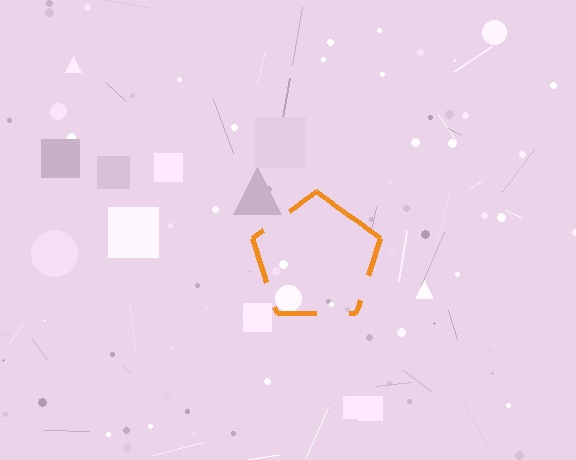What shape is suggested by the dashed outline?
The dashed outline suggests a pentagon.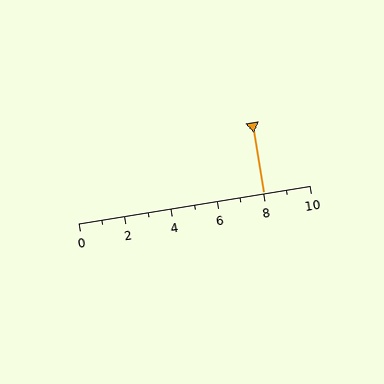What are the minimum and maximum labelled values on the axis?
The axis runs from 0 to 10.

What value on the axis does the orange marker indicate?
The marker indicates approximately 8.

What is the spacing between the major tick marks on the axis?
The major ticks are spaced 2 apart.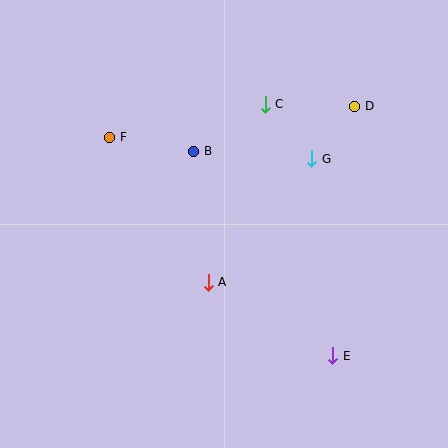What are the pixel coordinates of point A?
Point A is at (208, 282).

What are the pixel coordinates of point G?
Point G is at (312, 159).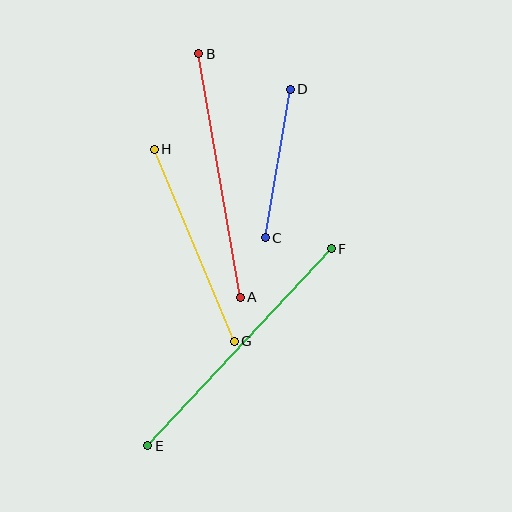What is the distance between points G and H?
The distance is approximately 208 pixels.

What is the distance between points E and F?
The distance is approximately 269 pixels.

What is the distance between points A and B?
The distance is approximately 247 pixels.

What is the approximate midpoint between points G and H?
The midpoint is at approximately (194, 245) pixels.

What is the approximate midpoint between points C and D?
The midpoint is at approximately (278, 163) pixels.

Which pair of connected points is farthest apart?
Points E and F are farthest apart.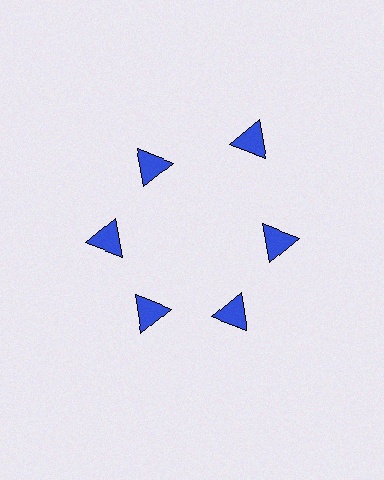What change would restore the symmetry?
The symmetry would be restored by moving it inward, back onto the ring so that all 6 triangles sit at equal angles and equal distance from the center.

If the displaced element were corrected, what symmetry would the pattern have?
It would have 6-fold rotational symmetry — the pattern would map onto itself every 60 degrees.